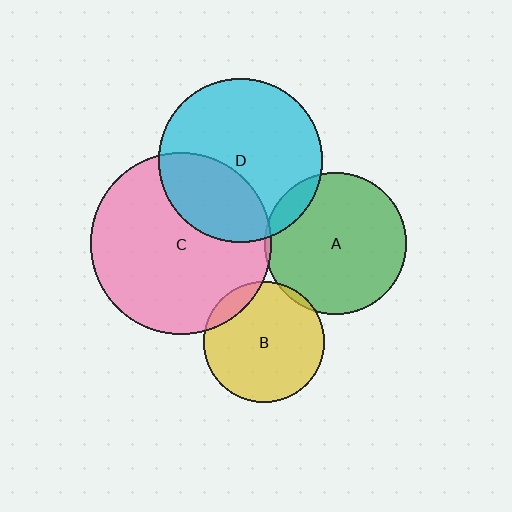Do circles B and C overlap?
Yes.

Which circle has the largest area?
Circle C (pink).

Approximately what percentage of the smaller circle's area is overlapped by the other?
Approximately 10%.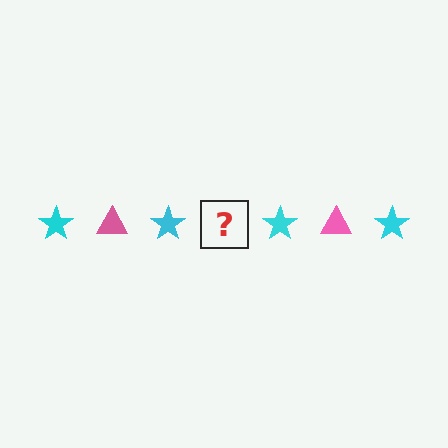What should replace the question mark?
The question mark should be replaced with a pink triangle.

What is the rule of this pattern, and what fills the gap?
The rule is that the pattern alternates between cyan star and pink triangle. The gap should be filled with a pink triangle.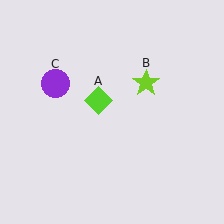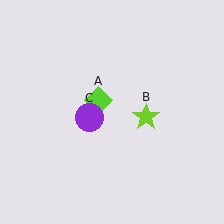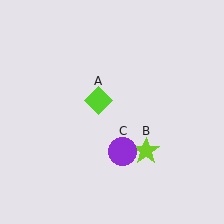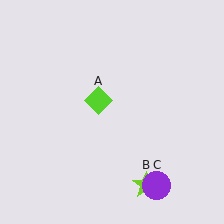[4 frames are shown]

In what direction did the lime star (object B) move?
The lime star (object B) moved down.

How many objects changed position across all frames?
2 objects changed position: lime star (object B), purple circle (object C).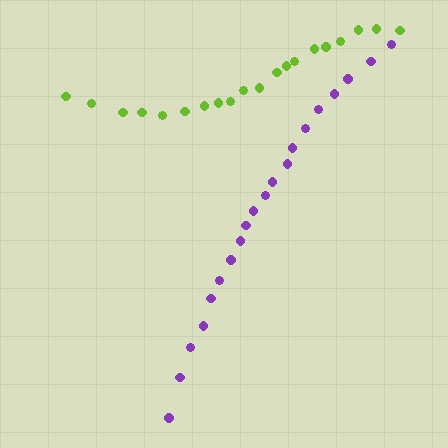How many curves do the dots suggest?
There are 2 distinct paths.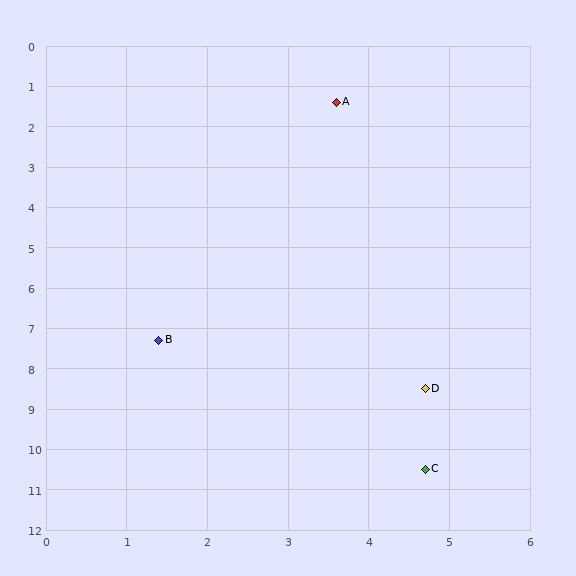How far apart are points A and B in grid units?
Points A and B are about 6.3 grid units apart.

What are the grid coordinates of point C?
Point C is at approximately (4.7, 10.5).